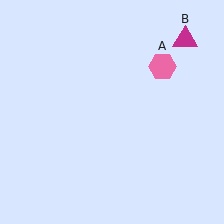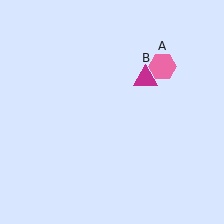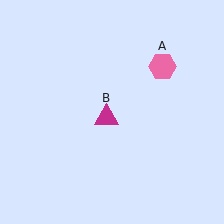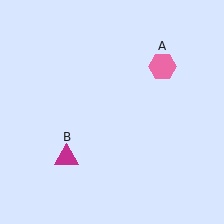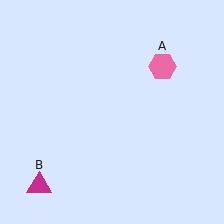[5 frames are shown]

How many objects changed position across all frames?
1 object changed position: magenta triangle (object B).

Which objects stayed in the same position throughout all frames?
Pink hexagon (object A) remained stationary.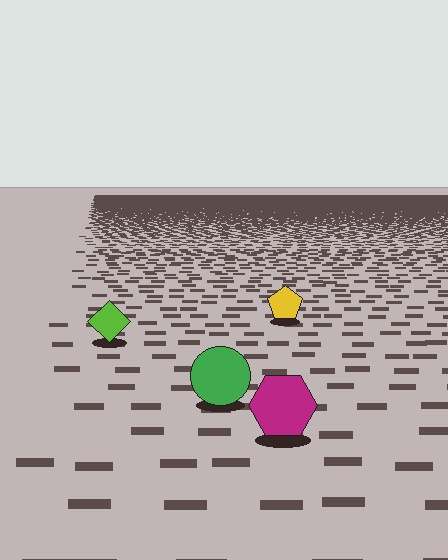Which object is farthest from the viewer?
The yellow pentagon is farthest from the viewer. It appears smaller and the ground texture around it is denser.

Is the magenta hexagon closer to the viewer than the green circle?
Yes. The magenta hexagon is closer — you can tell from the texture gradient: the ground texture is coarser near it.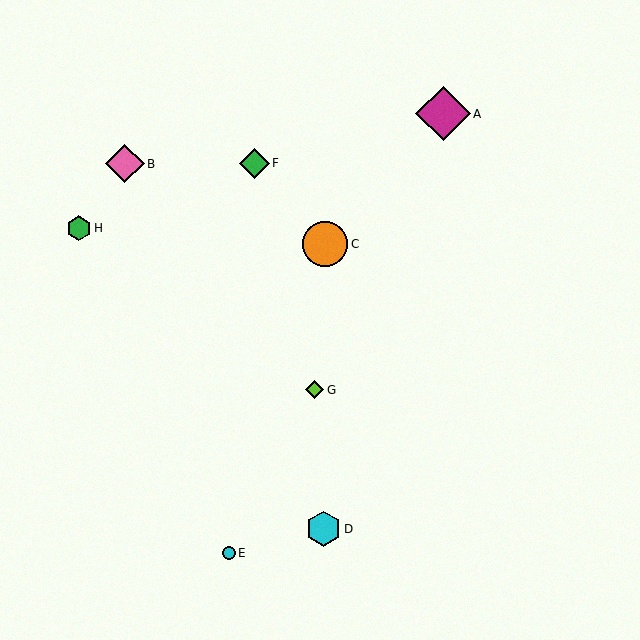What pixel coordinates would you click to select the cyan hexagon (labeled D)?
Click at (324, 529) to select the cyan hexagon D.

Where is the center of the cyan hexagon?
The center of the cyan hexagon is at (324, 529).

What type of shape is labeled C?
Shape C is an orange circle.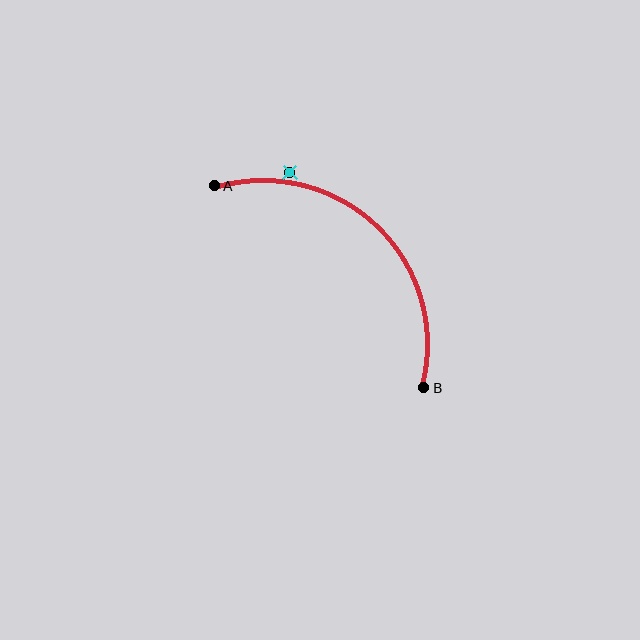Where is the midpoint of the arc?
The arc midpoint is the point on the curve farthest from the straight line joining A and B. It sits above and to the right of that line.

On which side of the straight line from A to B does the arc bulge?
The arc bulges above and to the right of the straight line connecting A and B.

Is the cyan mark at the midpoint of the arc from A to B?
No — the cyan mark does not lie on the arc at all. It sits slightly outside the curve.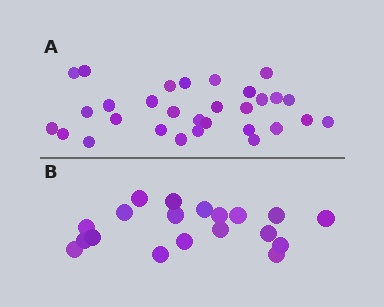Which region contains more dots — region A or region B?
Region A (the top region) has more dots.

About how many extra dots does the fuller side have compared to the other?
Region A has roughly 12 or so more dots than region B.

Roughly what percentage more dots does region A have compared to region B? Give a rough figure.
About 60% more.